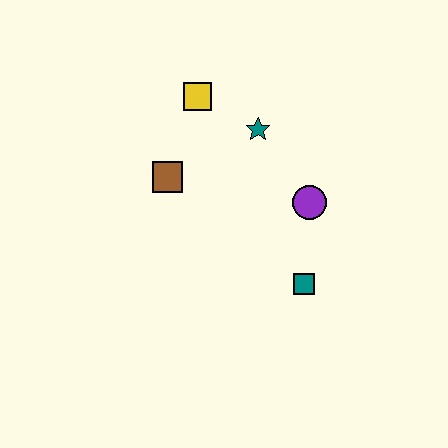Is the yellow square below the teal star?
No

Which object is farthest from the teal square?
The yellow square is farthest from the teal square.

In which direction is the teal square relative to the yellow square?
The teal square is below the yellow square.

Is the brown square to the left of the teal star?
Yes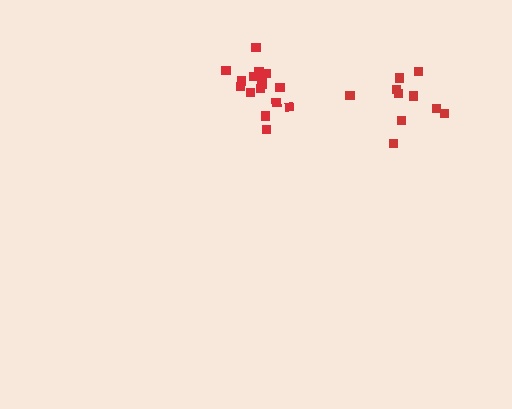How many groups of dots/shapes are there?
There are 2 groups.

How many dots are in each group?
Group 1: 10 dots, Group 2: 16 dots (26 total).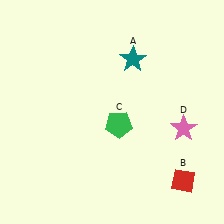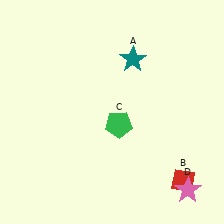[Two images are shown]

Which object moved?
The pink star (D) moved down.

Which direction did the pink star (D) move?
The pink star (D) moved down.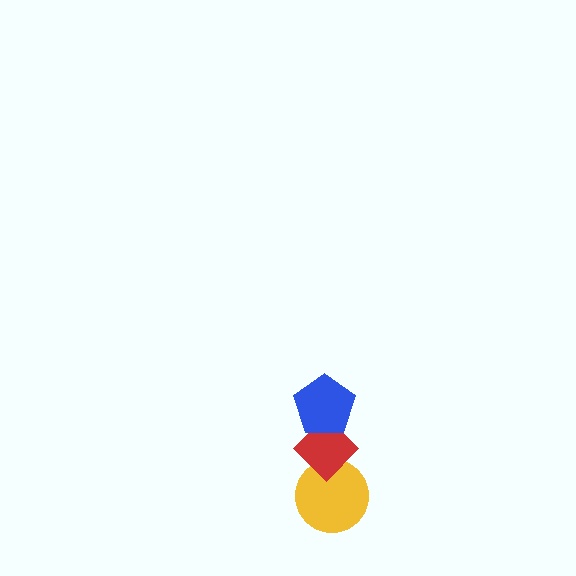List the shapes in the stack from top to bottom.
From top to bottom: the blue pentagon, the red diamond, the yellow circle.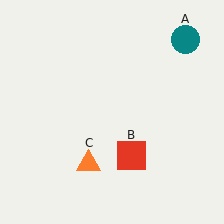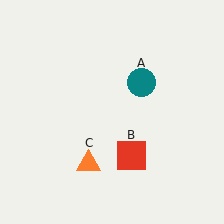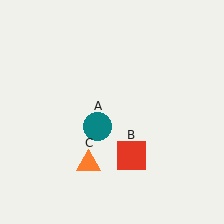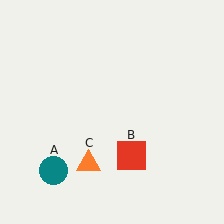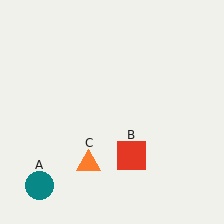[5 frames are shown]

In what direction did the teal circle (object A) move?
The teal circle (object A) moved down and to the left.